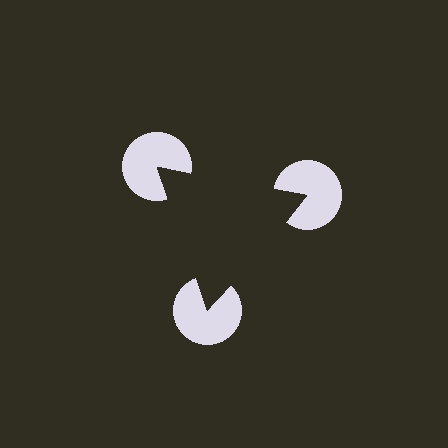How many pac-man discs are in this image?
There are 3 — one at each vertex of the illusory triangle.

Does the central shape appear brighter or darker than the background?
It typically appears slightly darker than the background, even though no actual brightness change is drawn.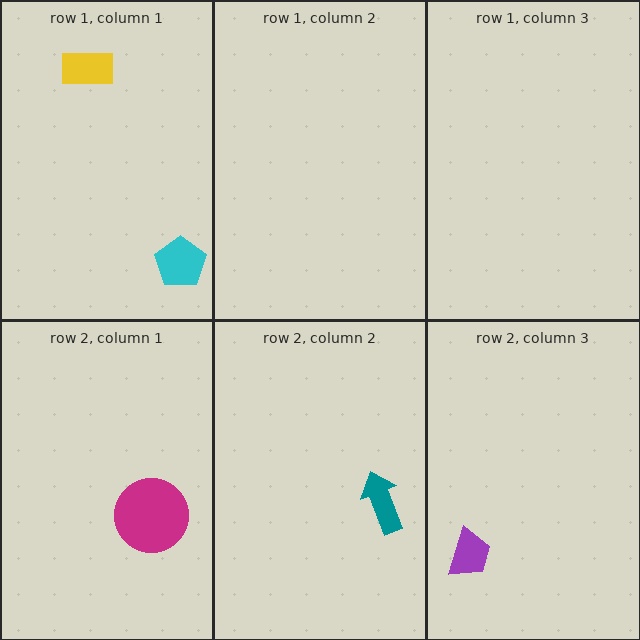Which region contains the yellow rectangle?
The row 1, column 1 region.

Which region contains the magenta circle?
The row 2, column 1 region.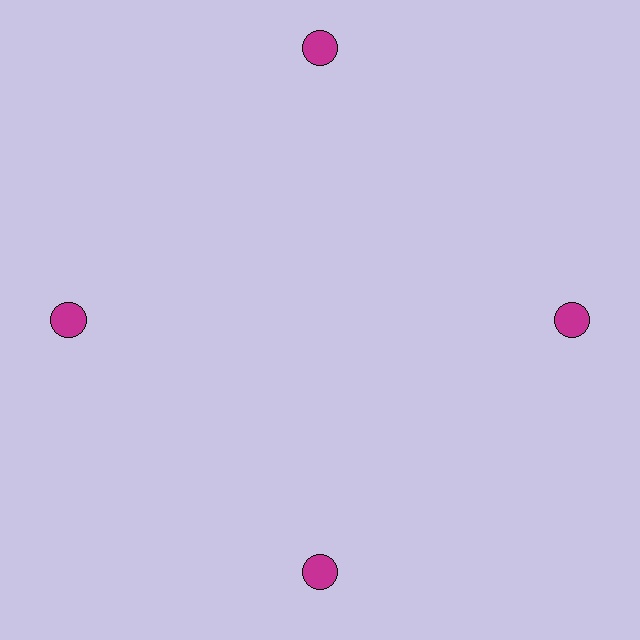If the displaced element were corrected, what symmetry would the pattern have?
It would have 4-fold rotational symmetry — the pattern would map onto itself every 90 degrees.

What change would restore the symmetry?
The symmetry would be restored by moving it inward, back onto the ring so that all 4 circles sit at equal angles and equal distance from the center.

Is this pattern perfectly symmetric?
No. The 4 magenta circles are arranged in a ring, but one element near the 12 o'clock position is pushed outward from the center, breaking the 4-fold rotational symmetry.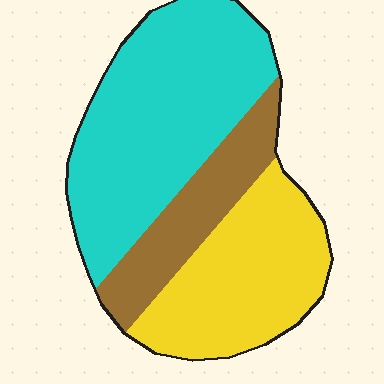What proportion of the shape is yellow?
Yellow takes up between a sixth and a third of the shape.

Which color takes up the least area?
Brown, at roughly 20%.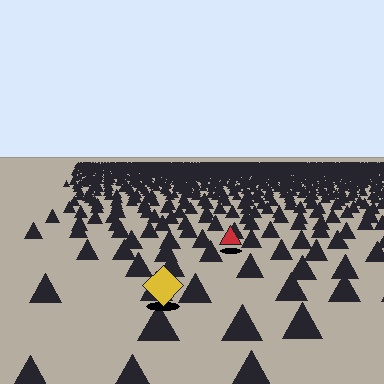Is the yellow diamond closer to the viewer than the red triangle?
Yes. The yellow diamond is closer — you can tell from the texture gradient: the ground texture is coarser near it.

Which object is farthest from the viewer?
The red triangle is farthest from the viewer. It appears smaller and the ground texture around it is denser.